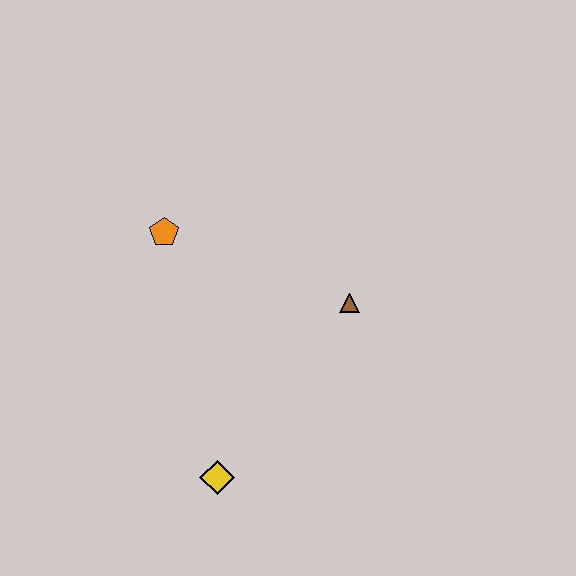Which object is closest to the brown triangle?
The orange pentagon is closest to the brown triangle.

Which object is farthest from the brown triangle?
The yellow diamond is farthest from the brown triangle.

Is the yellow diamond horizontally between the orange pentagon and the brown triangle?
Yes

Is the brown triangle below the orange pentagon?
Yes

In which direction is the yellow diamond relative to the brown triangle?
The yellow diamond is below the brown triangle.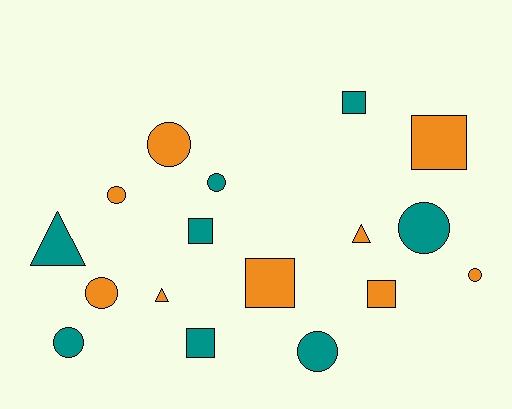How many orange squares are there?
There are 3 orange squares.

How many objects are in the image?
There are 17 objects.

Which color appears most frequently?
Orange, with 9 objects.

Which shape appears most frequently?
Circle, with 8 objects.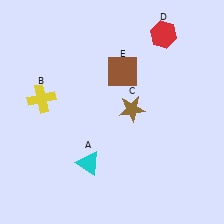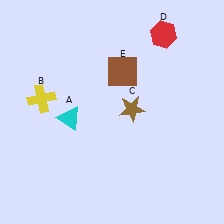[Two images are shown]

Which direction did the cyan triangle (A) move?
The cyan triangle (A) moved up.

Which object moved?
The cyan triangle (A) moved up.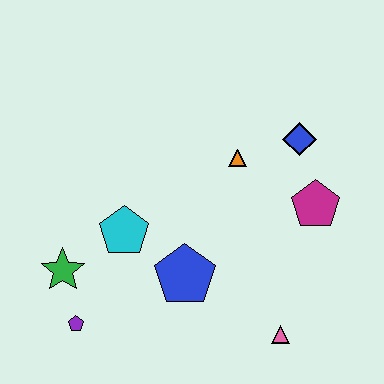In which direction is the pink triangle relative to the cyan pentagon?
The pink triangle is to the right of the cyan pentagon.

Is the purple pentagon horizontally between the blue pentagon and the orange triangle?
No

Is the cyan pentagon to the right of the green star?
Yes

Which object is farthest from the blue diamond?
The purple pentagon is farthest from the blue diamond.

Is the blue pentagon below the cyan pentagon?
Yes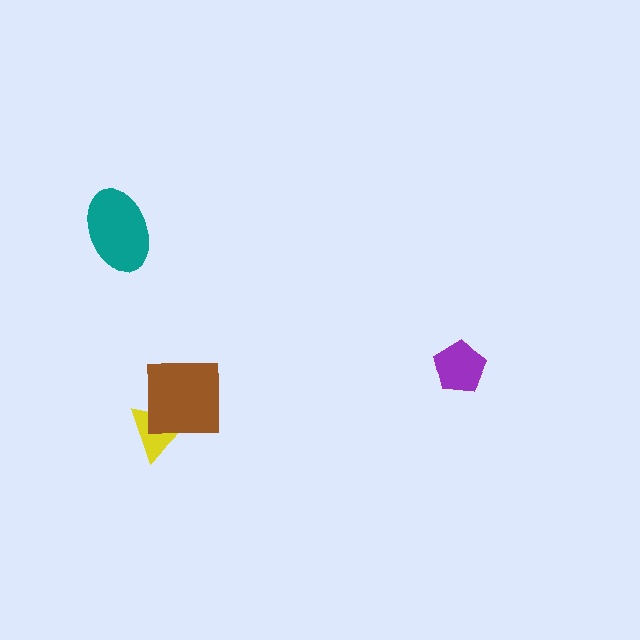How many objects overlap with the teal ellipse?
0 objects overlap with the teal ellipse.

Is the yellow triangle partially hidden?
Yes, it is partially covered by another shape.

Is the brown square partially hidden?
No, no other shape covers it.